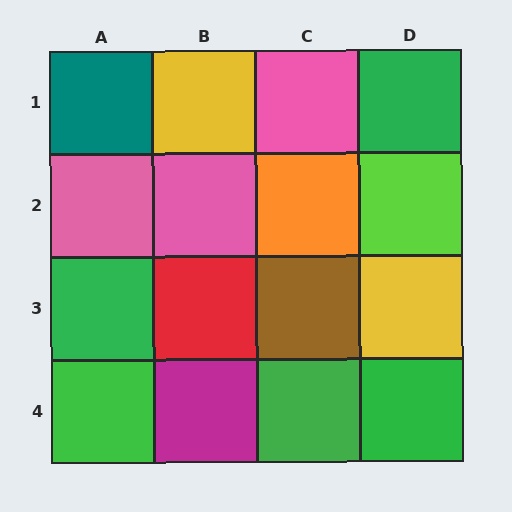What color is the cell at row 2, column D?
Lime.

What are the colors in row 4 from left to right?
Green, magenta, green, green.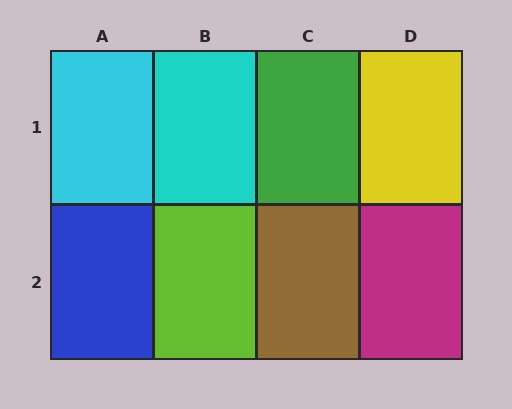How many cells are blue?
1 cell is blue.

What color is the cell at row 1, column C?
Green.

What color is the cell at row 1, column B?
Cyan.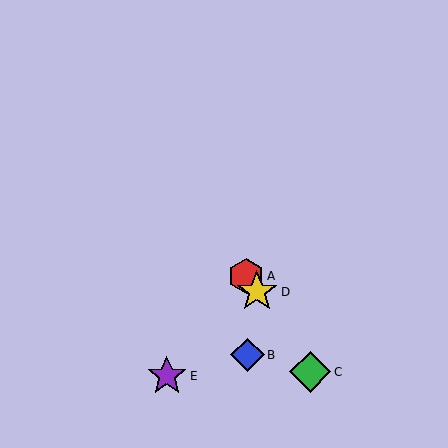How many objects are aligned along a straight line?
3 objects (A, C, D) are aligned along a straight line.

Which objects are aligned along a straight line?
Objects A, C, D are aligned along a straight line.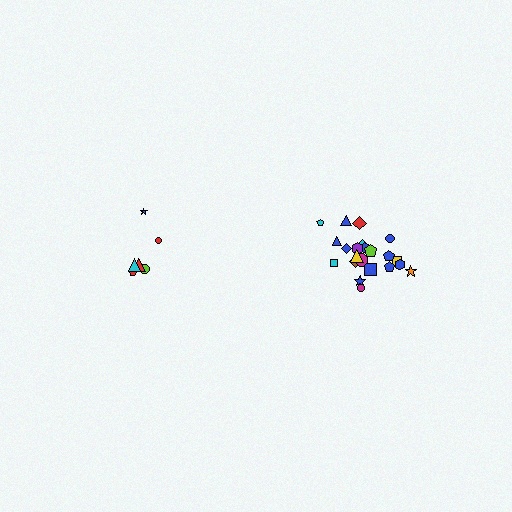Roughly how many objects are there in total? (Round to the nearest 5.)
Roughly 30 objects in total.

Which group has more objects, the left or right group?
The right group.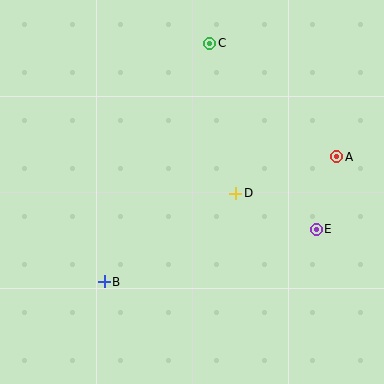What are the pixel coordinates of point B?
Point B is at (104, 282).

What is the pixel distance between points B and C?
The distance between B and C is 261 pixels.